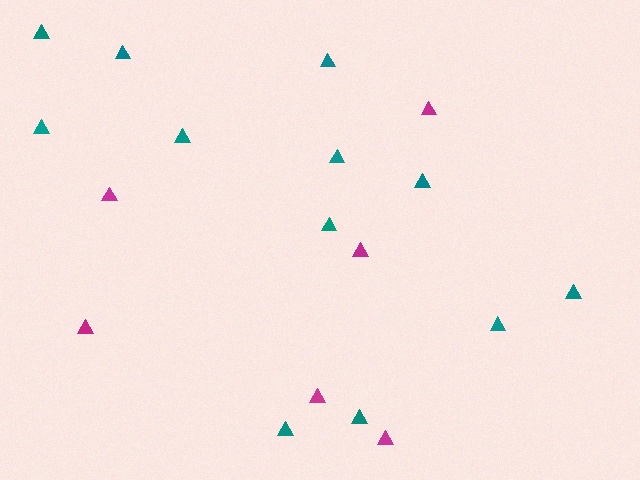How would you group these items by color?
There are 2 groups: one group of teal triangles (12) and one group of magenta triangles (6).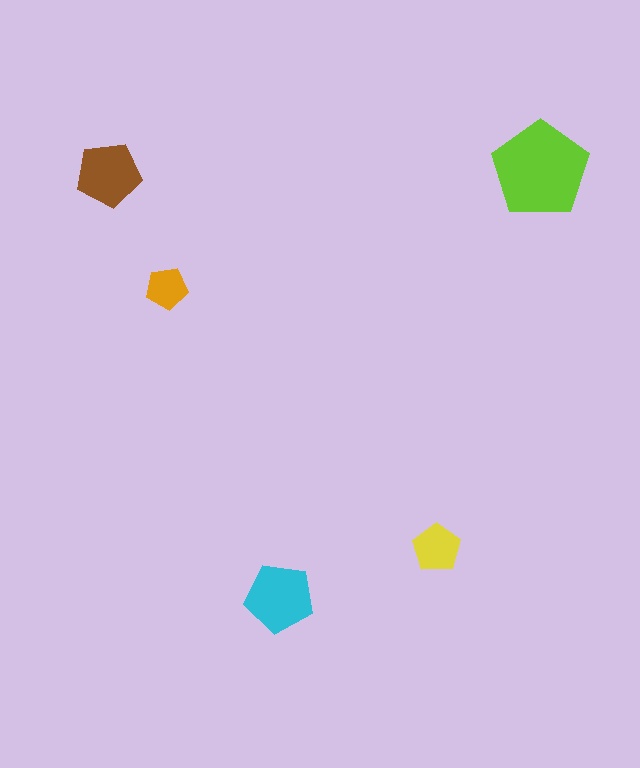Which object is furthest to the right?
The lime pentagon is rightmost.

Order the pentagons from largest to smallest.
the lime one, the cyan one, the brown one, the yellow one, the orange one.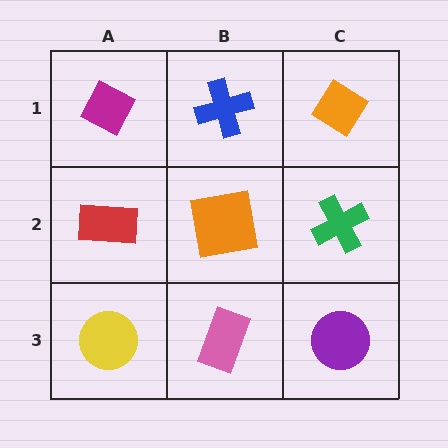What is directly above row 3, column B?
An orange square.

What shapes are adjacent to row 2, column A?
A magenta diamond (row 1, column A), a yellow circle (row 3, column A), an orange square (row 2, column B).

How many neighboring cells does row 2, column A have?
3.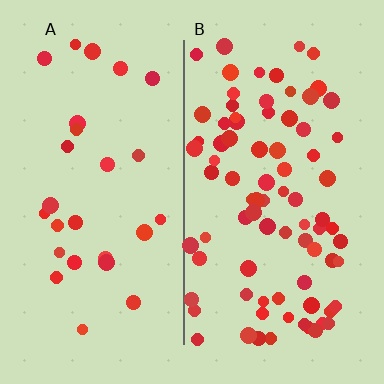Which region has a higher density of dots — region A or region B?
B (the right).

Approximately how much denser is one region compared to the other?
Approximately 3.0× — region B over region A.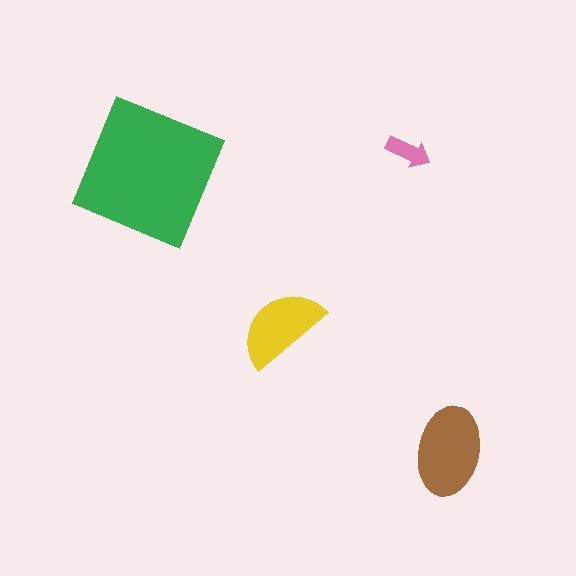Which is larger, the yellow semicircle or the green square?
The green square.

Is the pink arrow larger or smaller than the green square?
Smaller.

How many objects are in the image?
There are 4 objects in the image.